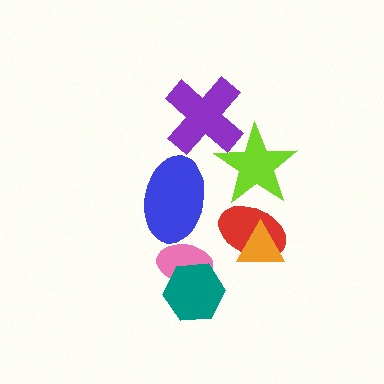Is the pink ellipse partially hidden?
Yes, it is partially covered by another shape.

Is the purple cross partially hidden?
Yes, it is partially covered by another shape.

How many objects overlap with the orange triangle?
1 object overlaps with the orange triangle.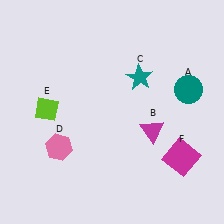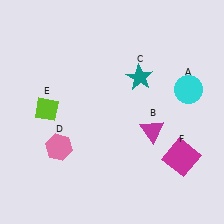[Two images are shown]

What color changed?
The circle (A) changed from teal in Image 1 to cyan in Image 2.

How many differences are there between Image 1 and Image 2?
There is 1 difference between the two images.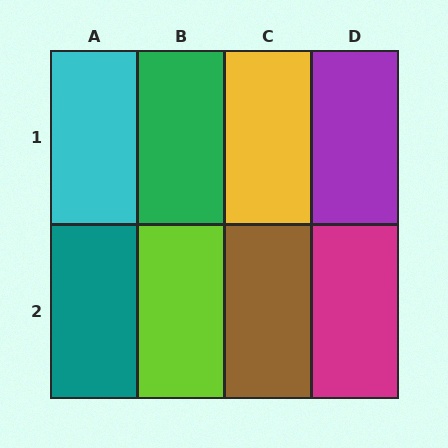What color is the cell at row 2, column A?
Teal.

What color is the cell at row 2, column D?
Magenta.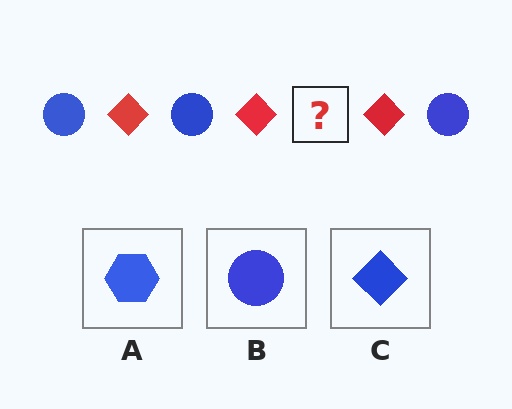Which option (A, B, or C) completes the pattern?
B.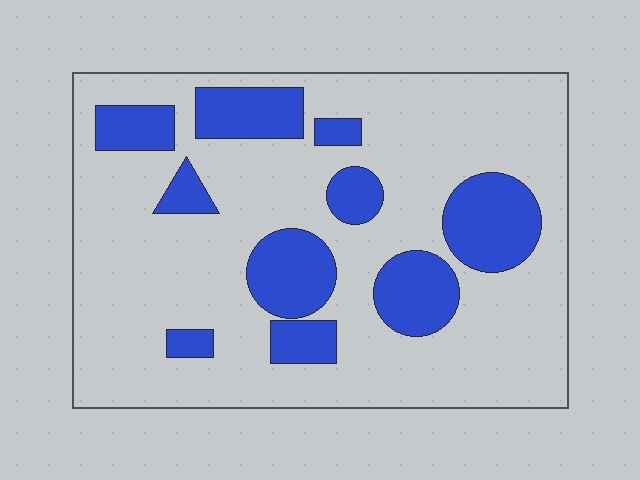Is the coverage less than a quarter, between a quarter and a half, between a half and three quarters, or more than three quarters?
Less than a quarter.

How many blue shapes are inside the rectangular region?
10.